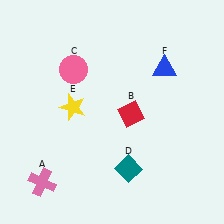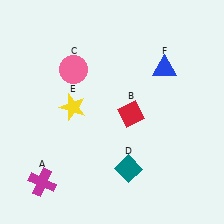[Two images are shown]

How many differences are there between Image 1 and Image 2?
There is 1 difference between the two images.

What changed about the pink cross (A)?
In Image 1, A is pink. In Image 2, it changed to magenta.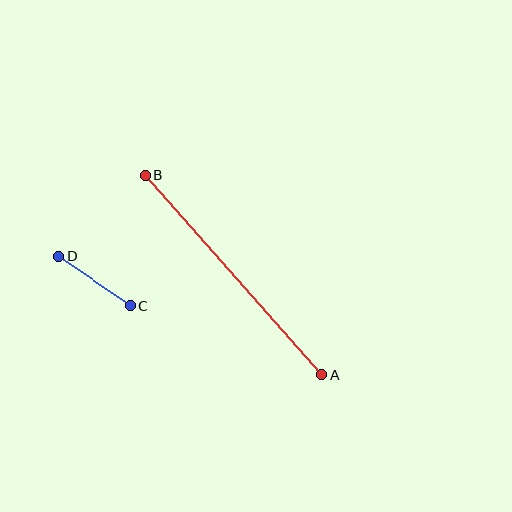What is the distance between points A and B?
The distance is approximately 267 pixels.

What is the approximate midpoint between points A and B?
The midpoint is at approximately (233, 275) pixels.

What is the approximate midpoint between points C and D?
The midpoint is at approximately (94, 281) pixels.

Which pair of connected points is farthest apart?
Points A and B are farthest apart.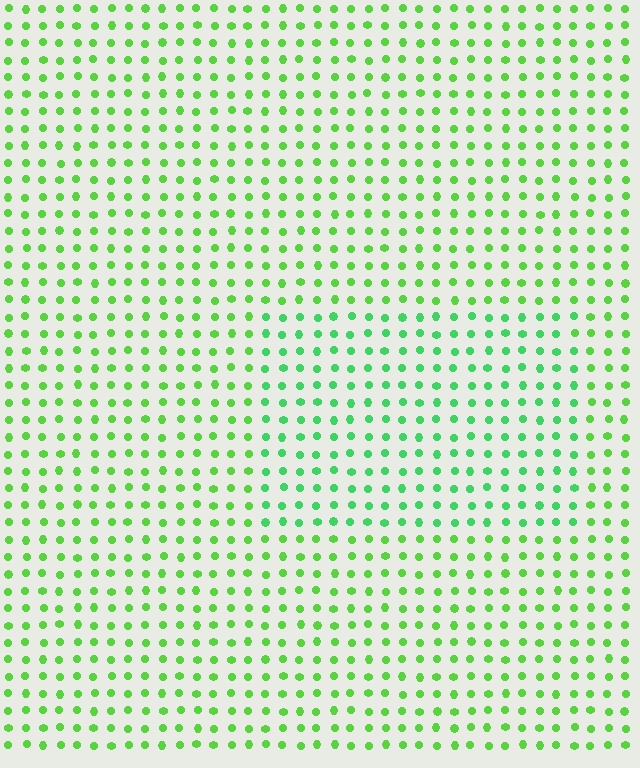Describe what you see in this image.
The image is filled with small lime elements in a uniform arrangement. A rectangle-shaped region is visible where the elements are tinted to a slightly different hue, forming a subtle color boundary.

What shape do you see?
I see a rectangle.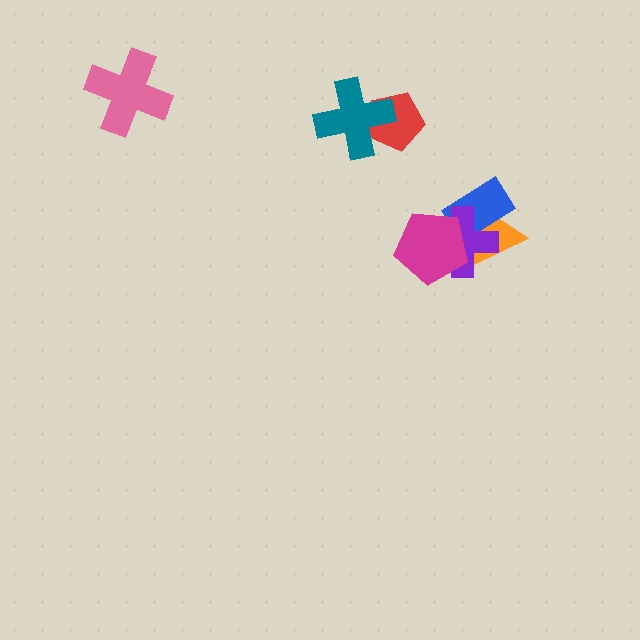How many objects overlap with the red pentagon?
1 object overlaps with the red pentagon.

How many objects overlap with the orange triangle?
3 objects overlap with the orange triangle.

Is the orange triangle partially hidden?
Yes, it is partially covered by another shape.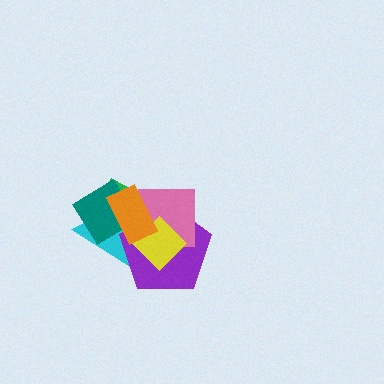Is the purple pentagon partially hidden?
Yes, it is partially covered by another shape.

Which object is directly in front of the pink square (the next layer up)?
The yellow diamond is directly in front of the pink square.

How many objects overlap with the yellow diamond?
5 objects overlap with the yellow diamond.